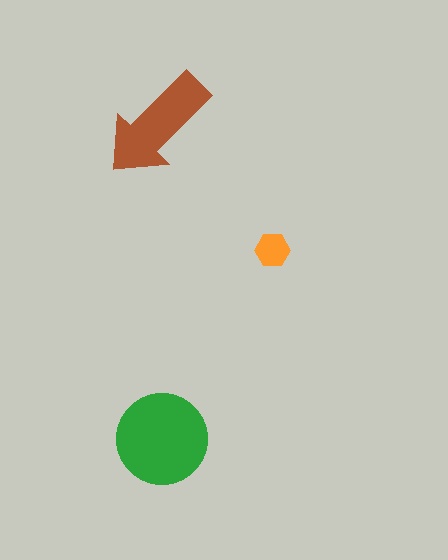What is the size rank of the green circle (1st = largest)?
1st.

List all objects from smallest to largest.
The orange hexagon, the brown arrow, the green circle.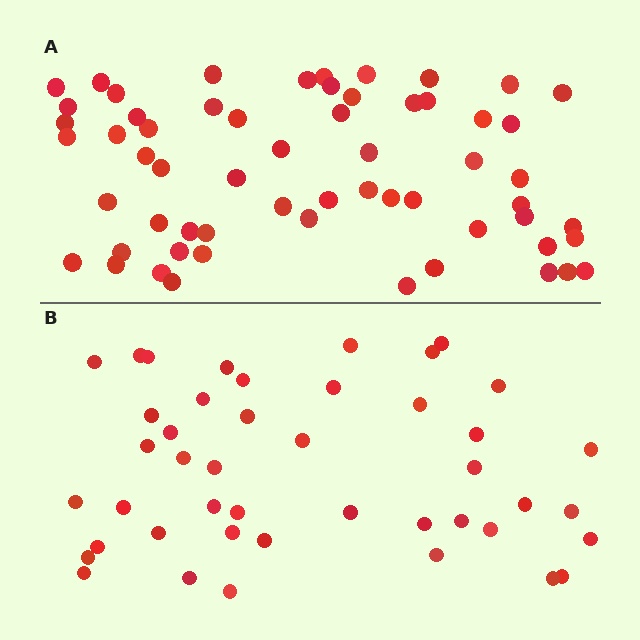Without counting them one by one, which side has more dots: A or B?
Region A (the top region) has more dots.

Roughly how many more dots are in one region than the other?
Region A has approximately 15 more dots than region B.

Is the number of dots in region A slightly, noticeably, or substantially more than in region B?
Region A has noticeably more, but not dramatically so. The ratio is roughly 1.4 to 1.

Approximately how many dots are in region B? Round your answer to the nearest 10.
About 40 dots. (The exact count is 44, which rounds to 40.)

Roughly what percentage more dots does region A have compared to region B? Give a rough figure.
About 35% more.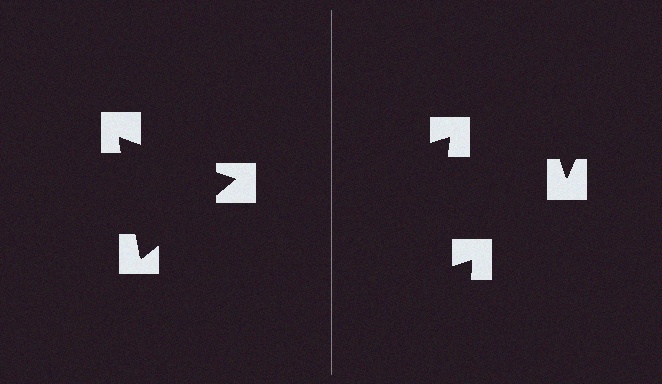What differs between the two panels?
The notched squares are positioned identically on both sides; only the wedge orientations differ. On the left they align to a triangle; on the right they are misaligned.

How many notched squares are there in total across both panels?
6 — 3 on each side.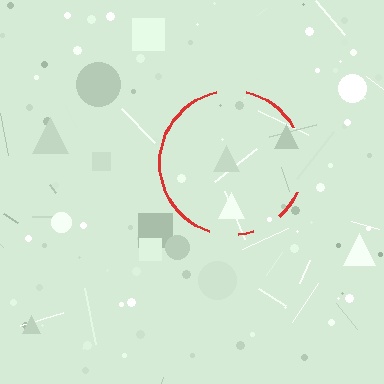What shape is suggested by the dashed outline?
The dashed outline suggests a circle.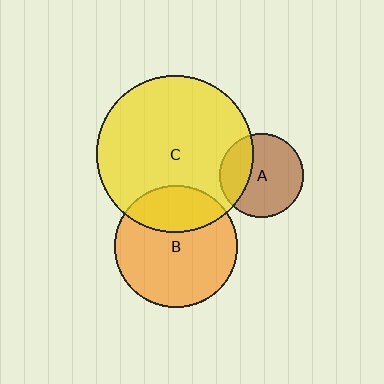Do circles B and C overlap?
Yes.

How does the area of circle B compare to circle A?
Approximately 2.1 times.